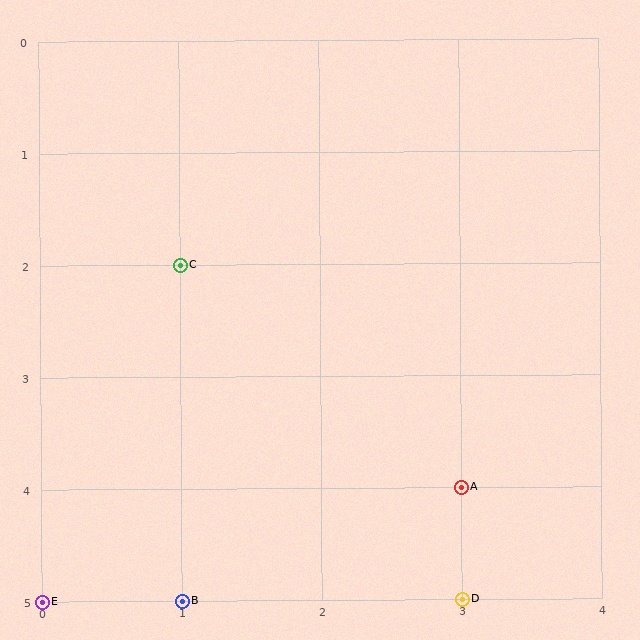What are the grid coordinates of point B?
Point B is at grid coordinates (1, 5).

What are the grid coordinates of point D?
Point D is at grid coordinates (3, 5).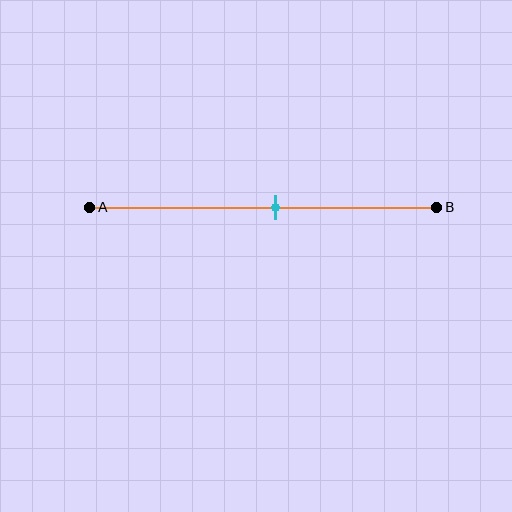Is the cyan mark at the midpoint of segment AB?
No, the mark is at about 55% from A, not at the 50% midpoint.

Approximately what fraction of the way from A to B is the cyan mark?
The cyan mark is approximately 55% of the way from A to B.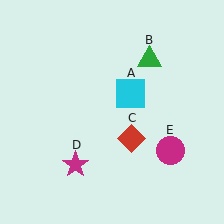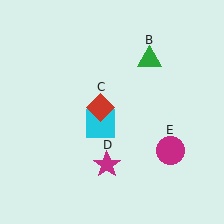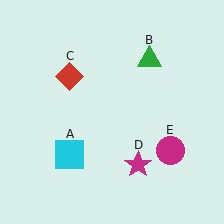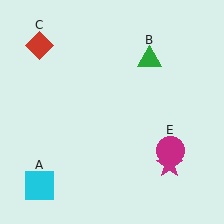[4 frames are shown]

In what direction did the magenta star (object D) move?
The magenta star (object D) moved right.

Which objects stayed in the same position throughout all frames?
Green triangle (object B) and magenta circle (object E) remained stationary.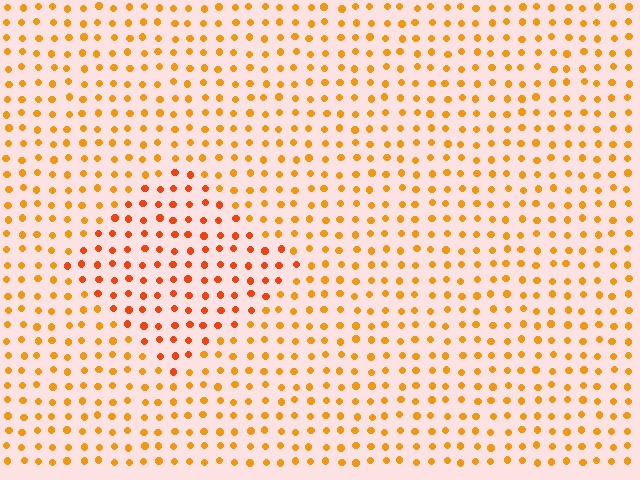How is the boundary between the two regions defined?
The boundary is defined purely by a slight shift in hue (about 23 degrees). Spacing, size, and orientation are identical on both sides.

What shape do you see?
I see a diamond.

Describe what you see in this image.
The image is filled with small orange elements in a uniform arrangement. A diamond-shaped region is visible where the elements are tinted to a slightly different hue, forming a subtle color boundary.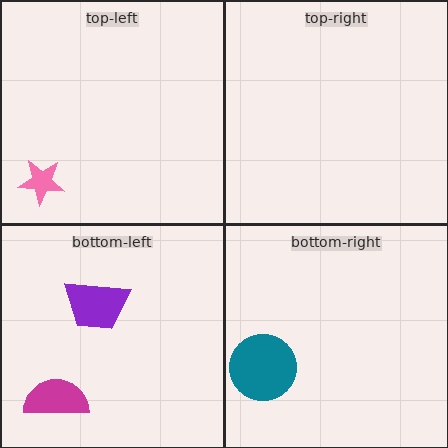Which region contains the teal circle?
The bottom-right region.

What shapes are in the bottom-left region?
The purple trapezoid, the magenta semicircle.